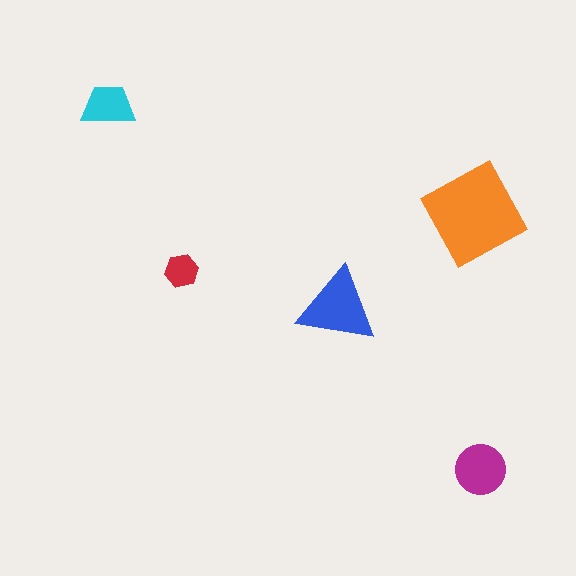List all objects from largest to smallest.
The orange square, the blue triangle, the magenta circle, the cyan trapezoid, the red hexagon.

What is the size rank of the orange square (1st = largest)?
1st.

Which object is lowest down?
The magenta circle is bottommost.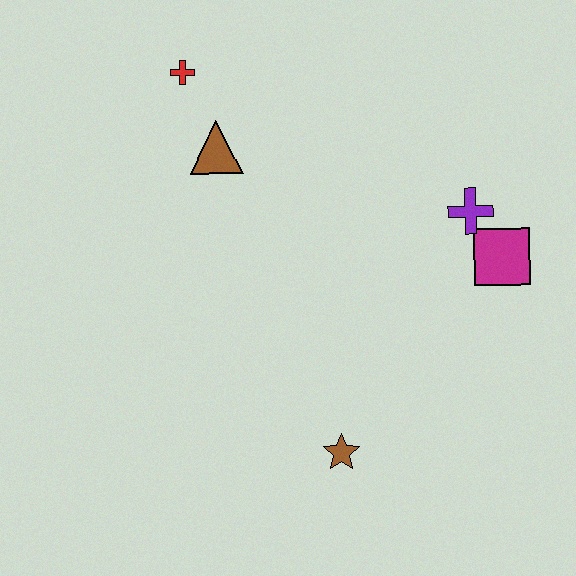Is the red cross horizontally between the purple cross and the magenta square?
No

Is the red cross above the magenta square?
Yes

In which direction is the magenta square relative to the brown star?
The magenta square is above the brown star.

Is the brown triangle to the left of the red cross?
No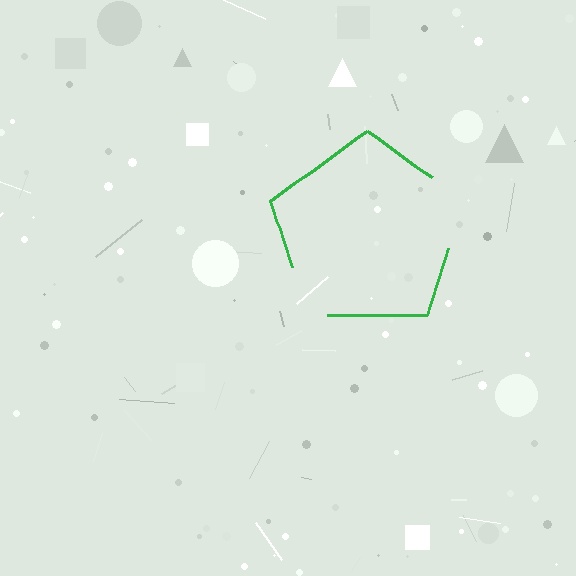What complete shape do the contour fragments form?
The contour fragments form a pentagon.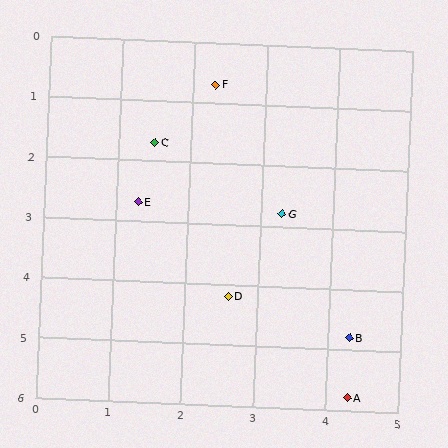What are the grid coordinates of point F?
Point F is at approximately (2.3, 0.7).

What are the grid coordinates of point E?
Point E is at approximately (1.3, 2.7).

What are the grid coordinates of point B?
Point B is at approximately (4.3, 4.8).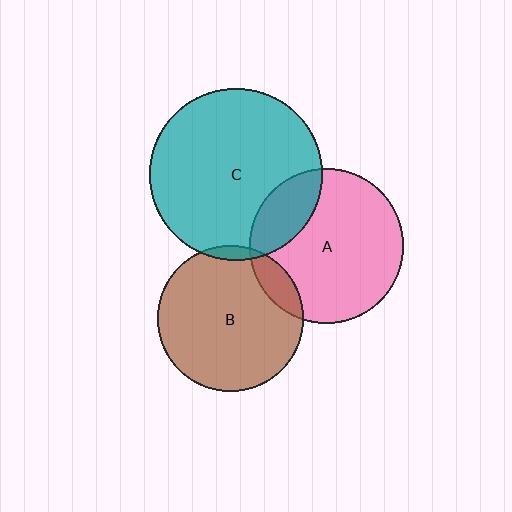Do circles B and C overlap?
Yes.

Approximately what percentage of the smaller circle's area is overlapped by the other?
Approximately 5%.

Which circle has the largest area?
Circle C (teal).